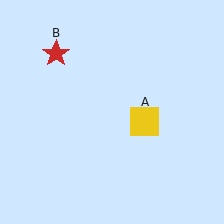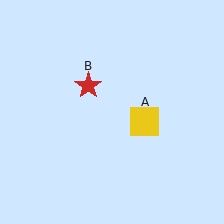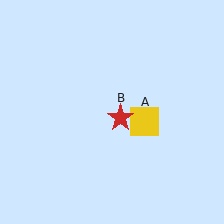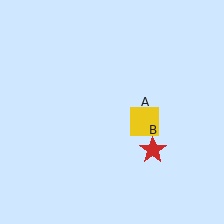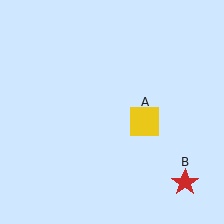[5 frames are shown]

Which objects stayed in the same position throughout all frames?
Yellow square (object A) remained stationary.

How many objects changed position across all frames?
1 object changed position: red star (object B).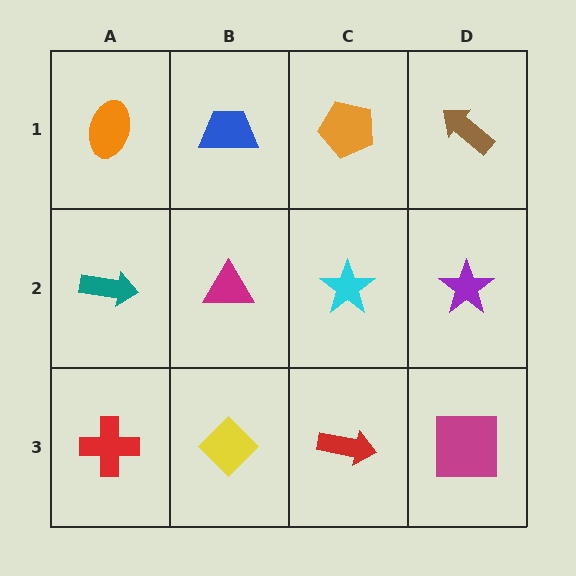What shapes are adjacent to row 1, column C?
A cyan star (row 2, column C), a blue trapezoid (row 1, column B), a brown arrow (row 1, column D).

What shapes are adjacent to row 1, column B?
A magenta triangle (row 2, column B), an orange ellipse (row 1, column A), an orange pentagon (row 1, column C).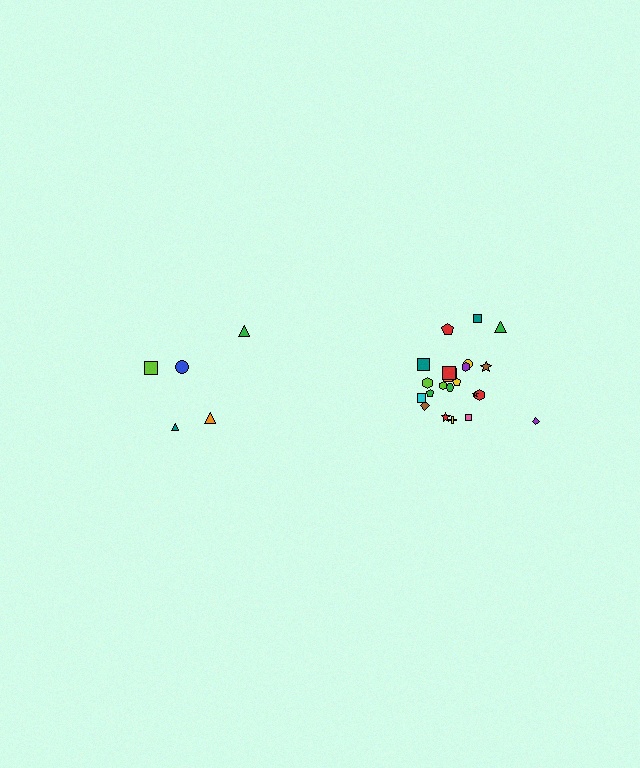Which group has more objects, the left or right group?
The right group.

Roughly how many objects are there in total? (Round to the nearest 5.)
Roughly 25 objects in total.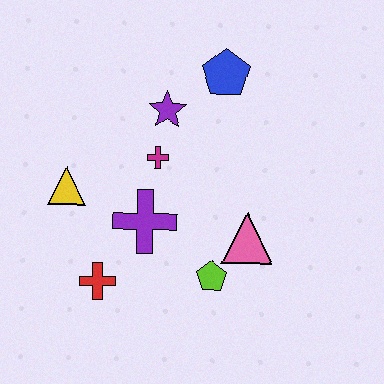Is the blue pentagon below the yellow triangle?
No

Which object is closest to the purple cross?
The magenta cross is closest to the purple cross.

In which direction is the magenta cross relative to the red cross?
The magenta cross is above the red cross.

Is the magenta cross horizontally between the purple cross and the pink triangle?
Yes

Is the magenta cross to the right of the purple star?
No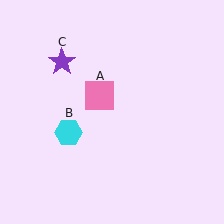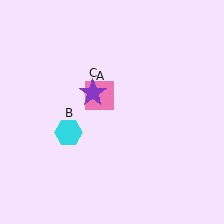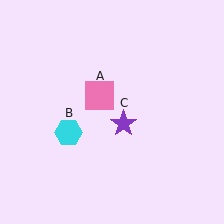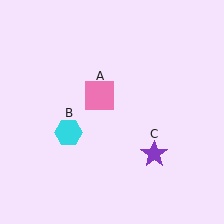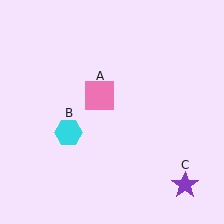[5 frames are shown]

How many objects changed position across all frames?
1 object changed position: purple star (object C).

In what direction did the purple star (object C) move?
The purple star (object C) moved down and to the right.